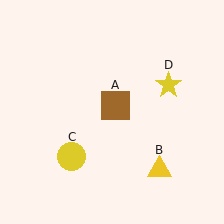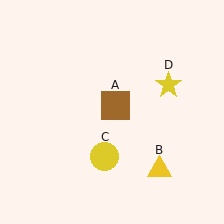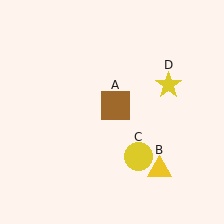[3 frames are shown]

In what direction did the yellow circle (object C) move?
The yellow circle (object C) moved right.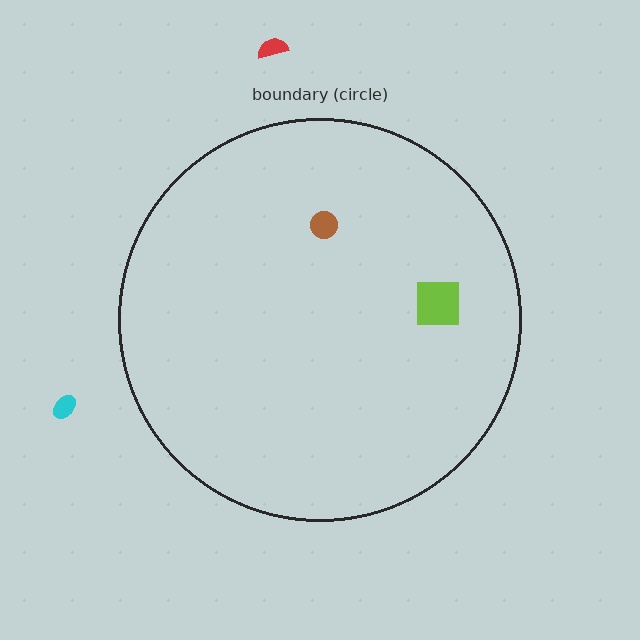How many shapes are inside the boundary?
2 inside, 2 outside.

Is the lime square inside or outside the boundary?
Inside.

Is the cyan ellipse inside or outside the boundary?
Outside.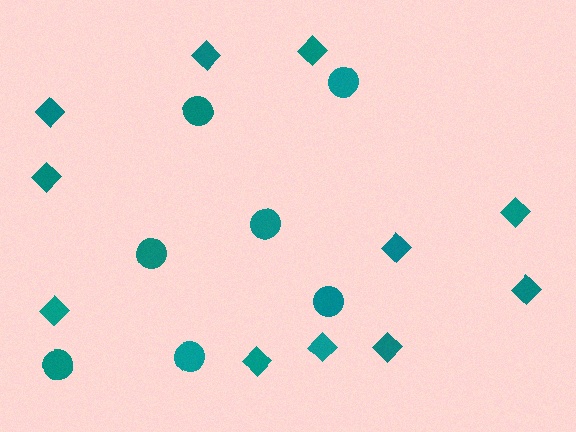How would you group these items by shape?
There are 2 groups: one group of circles (7) and one group of diamonds (11).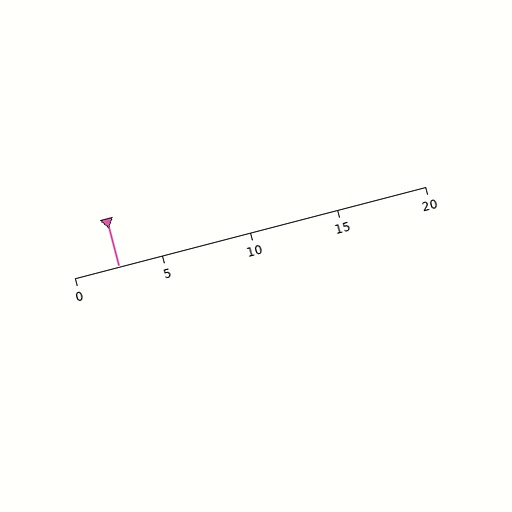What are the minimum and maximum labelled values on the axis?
The axis runs from 0 to 20.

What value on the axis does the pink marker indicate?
The marker indicates approximately 2.5.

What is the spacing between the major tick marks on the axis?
The major ticks are spaced 5 apart.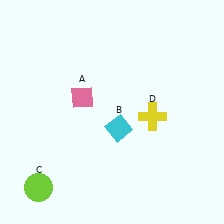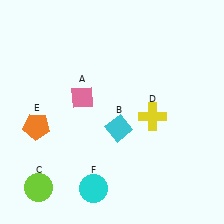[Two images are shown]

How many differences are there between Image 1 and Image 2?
There are 2 differences between the two images.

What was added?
An orange pentagon (E), a cyan circle (F) were added in Image 2.